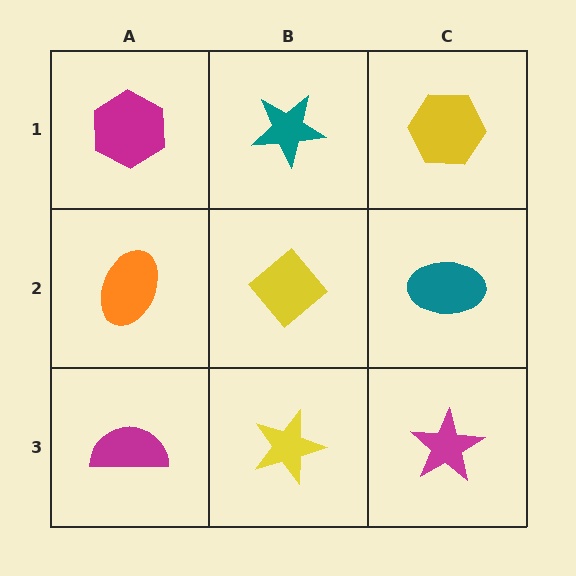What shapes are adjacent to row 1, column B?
A yellow diamond (row 2, column B), a magenta hexagon (row 1, column A), a yellow hexagon (row 1, column C).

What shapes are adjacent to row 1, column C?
A teal ellipse (row 2, column C), a teal star (row 1, column B).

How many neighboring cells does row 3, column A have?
2.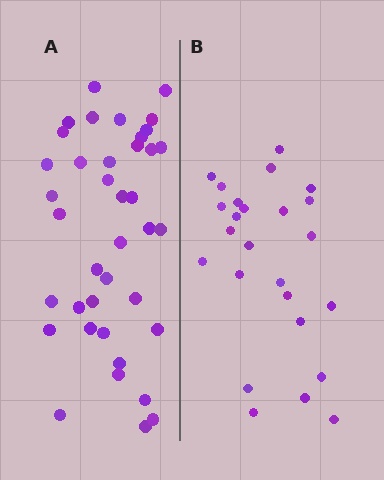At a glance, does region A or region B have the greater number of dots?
Region A (the left region) has more dots.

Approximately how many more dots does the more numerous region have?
Region A has approximately 15 more dots than region B.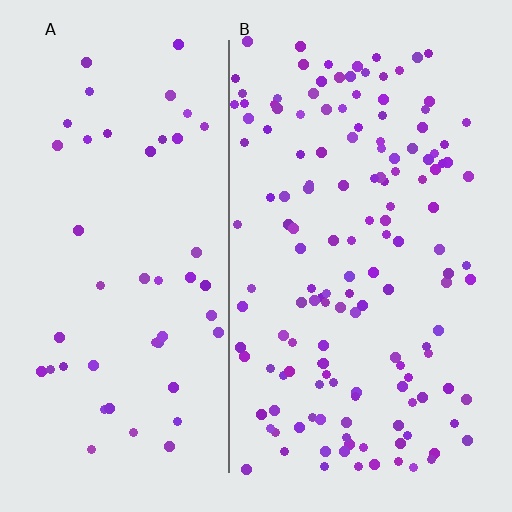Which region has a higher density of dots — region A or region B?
B (the right).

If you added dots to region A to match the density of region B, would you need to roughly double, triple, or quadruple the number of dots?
Approximately triple.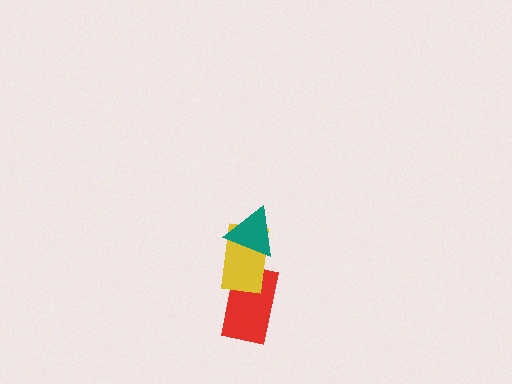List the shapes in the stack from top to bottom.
From top to bottom: the teal triangle, the yellow rectangle, the red rectangle.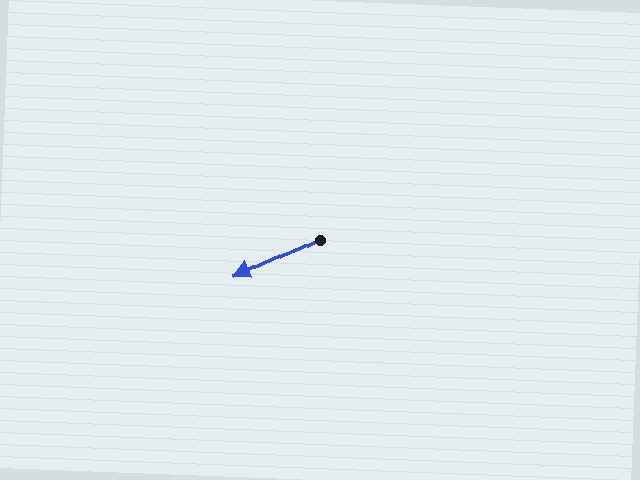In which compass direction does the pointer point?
Southwest.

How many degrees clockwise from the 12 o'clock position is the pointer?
Approximately 246 degrees.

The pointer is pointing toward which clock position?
Roughly 8 o'clock.